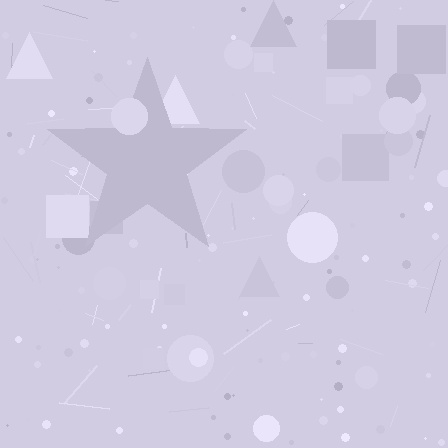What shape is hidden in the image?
A star is hidden in the image.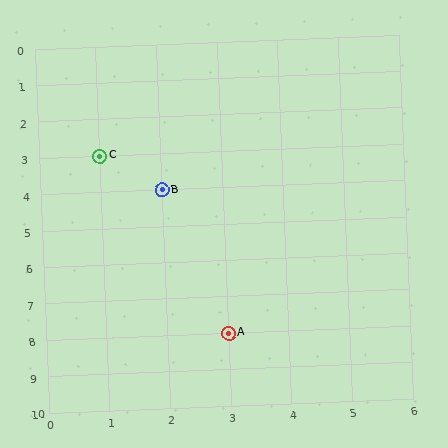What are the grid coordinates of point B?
Point B is at grid coordinates (2, 4).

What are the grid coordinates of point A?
Point A is at grid coordinates (3, 8).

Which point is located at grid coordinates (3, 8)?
Point A is at (3, 8).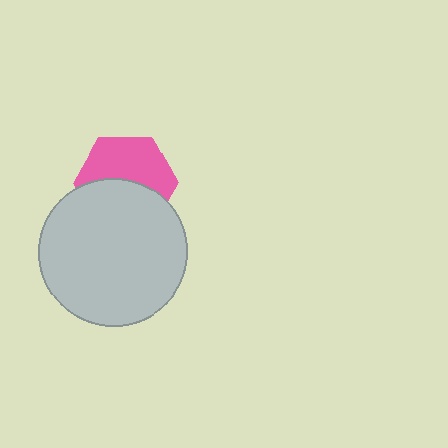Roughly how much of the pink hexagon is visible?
About half of it is visible (roughly 53%).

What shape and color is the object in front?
The object in front is a light gray circle.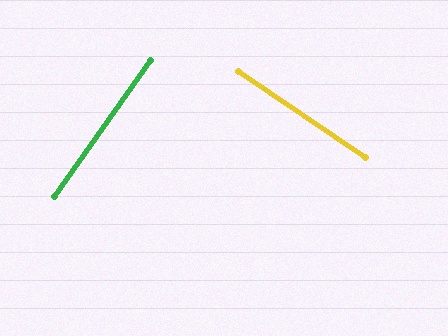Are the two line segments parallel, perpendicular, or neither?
Perpendicular — they meet at approximately 89°.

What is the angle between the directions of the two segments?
Approximately 89 degrees.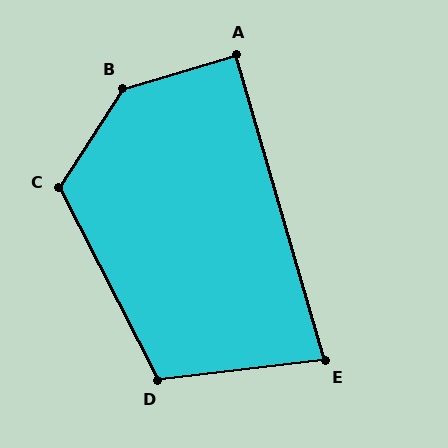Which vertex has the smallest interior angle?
E, at approximately 81 degrees.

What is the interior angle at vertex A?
Approximately 90 degrees (approximately right).